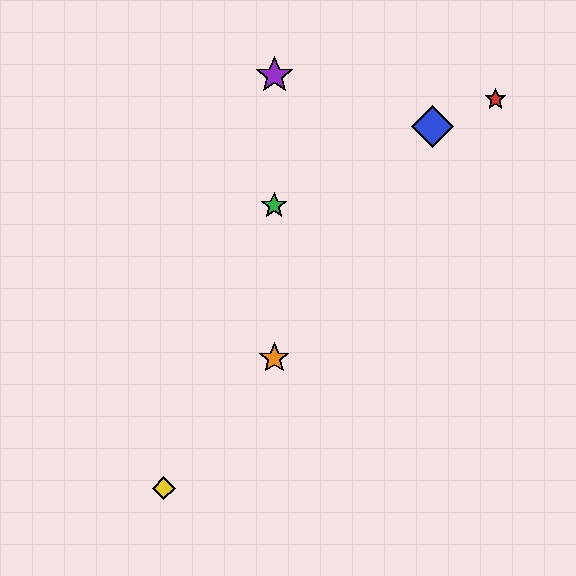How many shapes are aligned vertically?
3 shapes (the green star, the purple star, the orange star) are aligned vertically.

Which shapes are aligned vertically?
The green star, the purple star, the orange star are aligned vertically.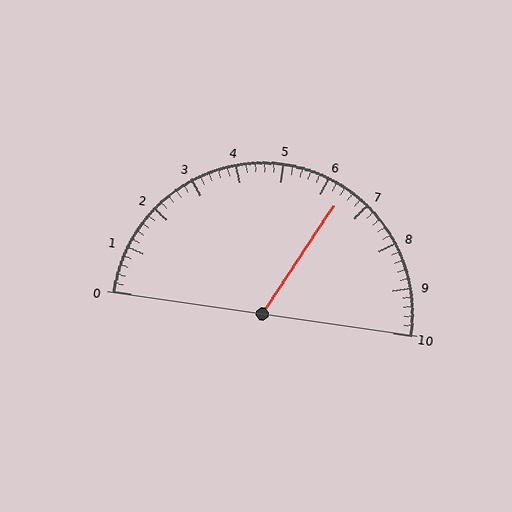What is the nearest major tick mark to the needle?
The nearest major tick mark is 6.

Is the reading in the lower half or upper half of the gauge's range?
The reading is in the upper half of the range (0 to 10).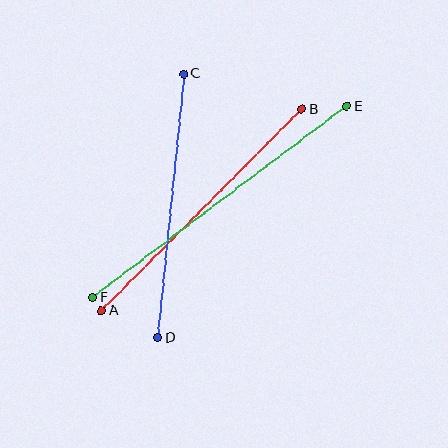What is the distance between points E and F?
The distance is approximately 318 pixels.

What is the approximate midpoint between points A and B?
The midpoint is at approximately (202, 210) pixels.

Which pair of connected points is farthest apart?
Points E and F are farthest apart.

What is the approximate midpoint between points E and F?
The midpoint is at approximately (220, 202) pixels.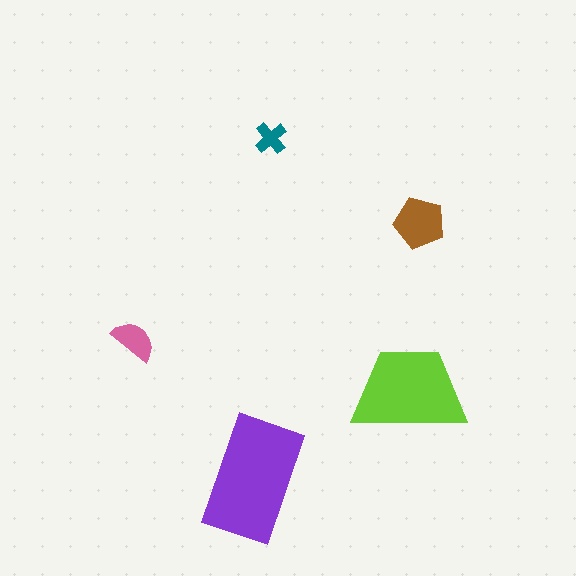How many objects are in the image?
There are 5 objects in the image.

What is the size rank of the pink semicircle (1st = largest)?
4th.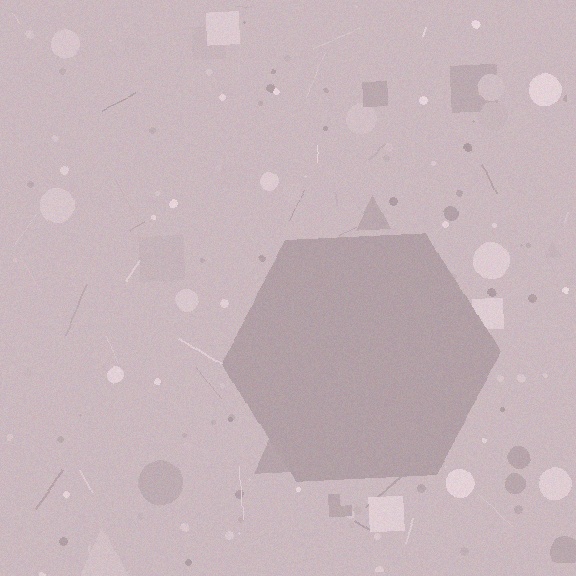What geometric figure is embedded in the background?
A hexagon is embedded in the background.